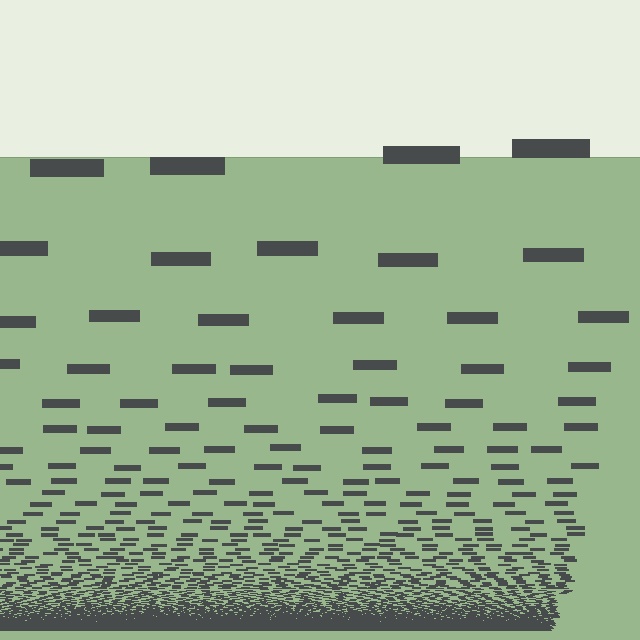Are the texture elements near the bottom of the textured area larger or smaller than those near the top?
Smaller. The gradient is inverted — elements near the bottom are smaller and denser.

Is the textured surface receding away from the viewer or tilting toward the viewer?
The surface appears to tilt toward the viewer. Texture elements get larger and sparser toward the top.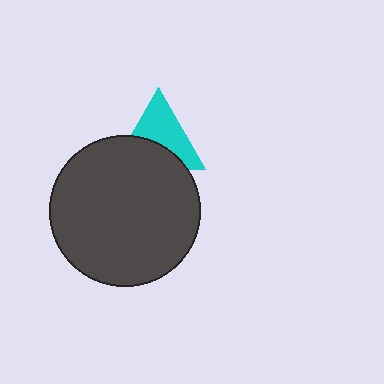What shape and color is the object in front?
The object in front is a dark gray circle.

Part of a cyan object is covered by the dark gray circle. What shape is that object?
It is a triangle.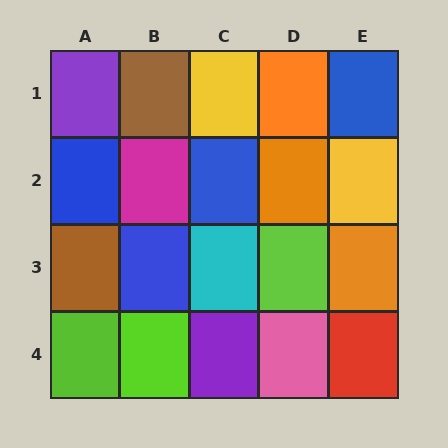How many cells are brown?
2 cells are brown.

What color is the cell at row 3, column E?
Orange.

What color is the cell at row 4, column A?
Lime.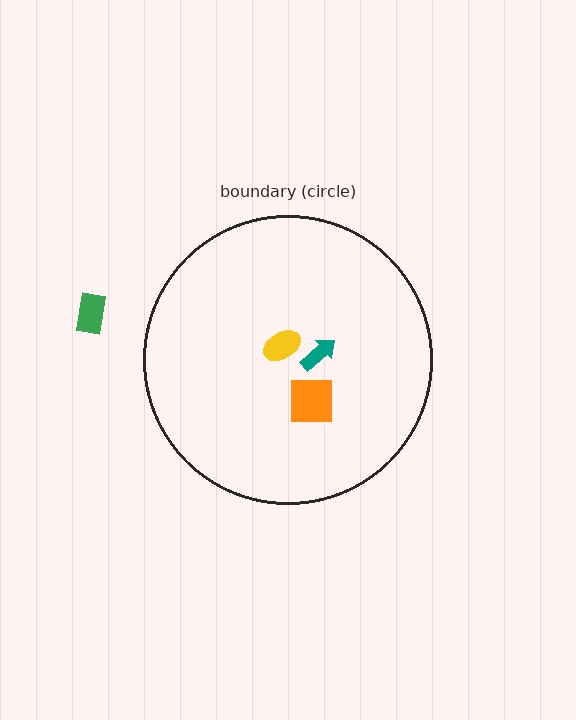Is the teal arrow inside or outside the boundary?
Inside.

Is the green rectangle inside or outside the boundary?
Outside.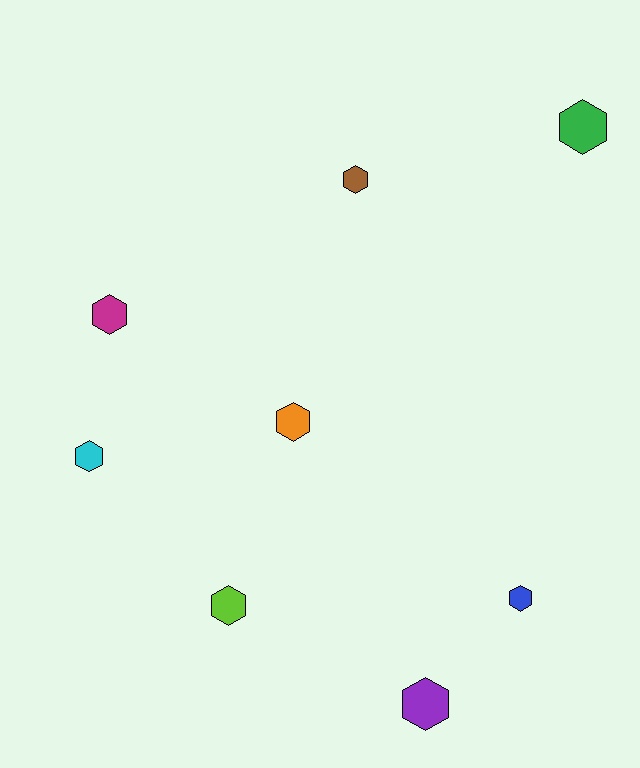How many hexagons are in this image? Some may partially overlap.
There are 8 hexagons.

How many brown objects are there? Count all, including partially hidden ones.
There is 1 brown object.